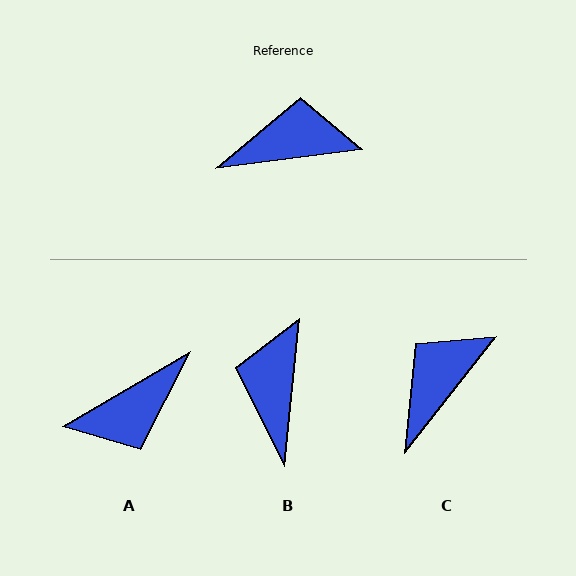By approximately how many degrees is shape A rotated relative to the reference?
Approximately 156 degrees clockwise.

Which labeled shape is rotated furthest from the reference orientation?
A, about 156 degrees away.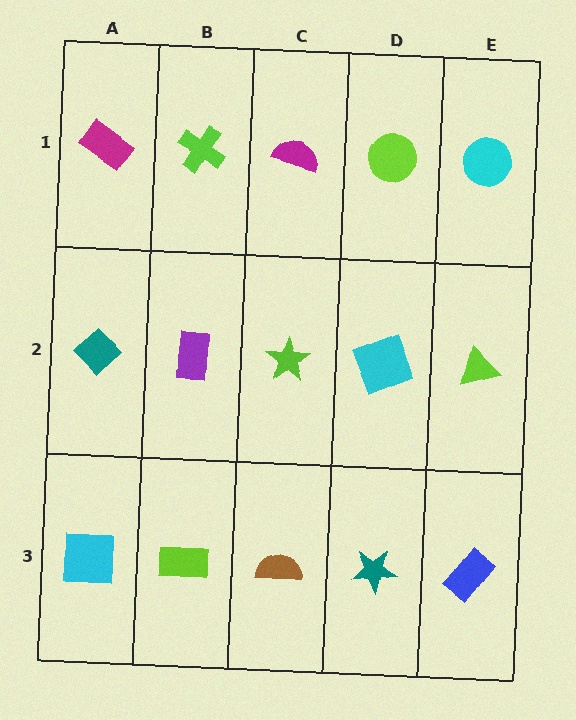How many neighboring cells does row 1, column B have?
3.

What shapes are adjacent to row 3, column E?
A lime triangle (row 2, column E), a teal star (row 3, column D).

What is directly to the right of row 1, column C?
A lime circle.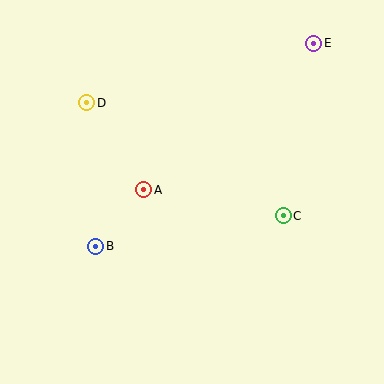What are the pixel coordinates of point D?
Point D is at (87, 103).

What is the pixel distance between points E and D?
The distance between E and D is 235 pixels.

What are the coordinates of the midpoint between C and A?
The midpoint between C and A is at (214, 203).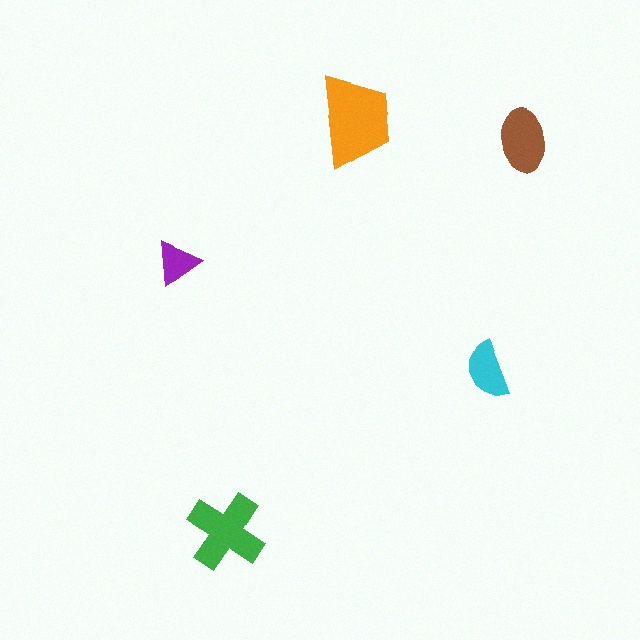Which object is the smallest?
The purple triangle.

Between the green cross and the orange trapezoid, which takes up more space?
The orange trapezoid.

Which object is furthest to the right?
The brown ellipse is rightmost.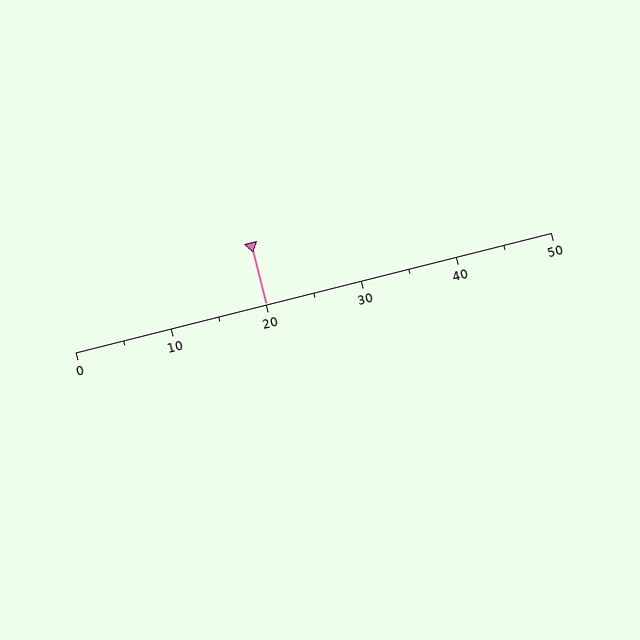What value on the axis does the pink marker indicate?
The marker indicates approximately 20.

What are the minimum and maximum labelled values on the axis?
The axis runs from 0 to 50.